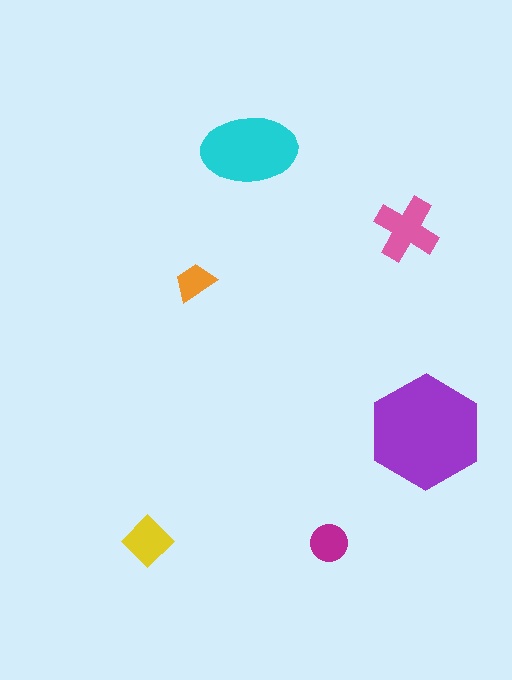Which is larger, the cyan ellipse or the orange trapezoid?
The cyan ellipse.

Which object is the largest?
The purple hexagon.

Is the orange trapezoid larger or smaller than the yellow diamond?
Smaller.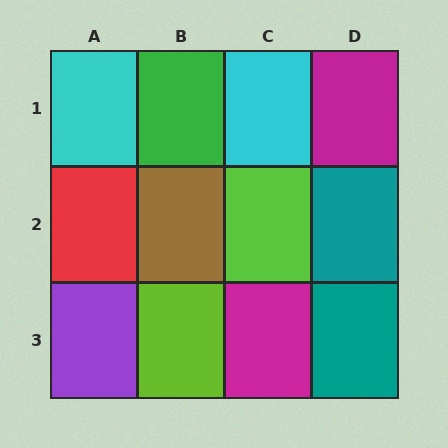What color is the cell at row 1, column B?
Green.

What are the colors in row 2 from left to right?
Red, brown, lime, teal.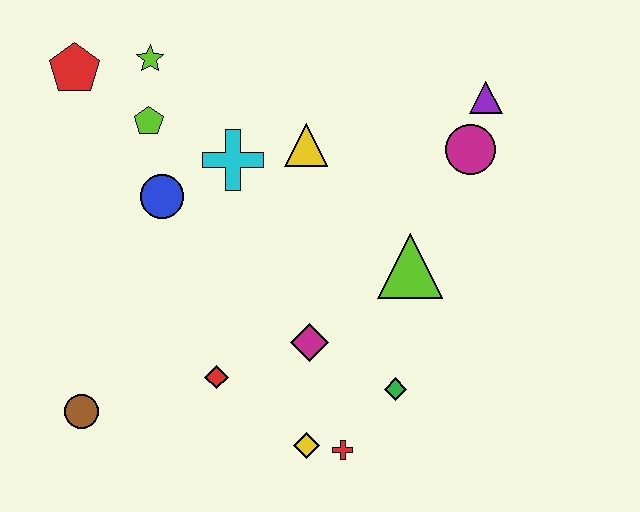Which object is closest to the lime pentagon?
The lime star is closest to the lime pentagon.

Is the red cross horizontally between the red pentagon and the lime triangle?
Yes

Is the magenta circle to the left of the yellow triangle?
No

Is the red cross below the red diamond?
Yes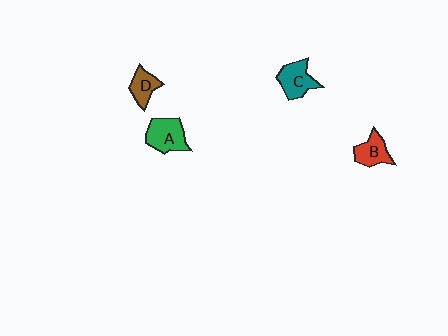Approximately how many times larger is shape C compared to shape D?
Approximately 1.4 times.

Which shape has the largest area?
Shape A (green).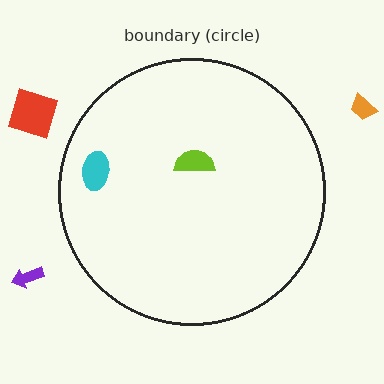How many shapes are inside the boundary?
2 inside, 3 outside.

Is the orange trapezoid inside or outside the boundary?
Outside.